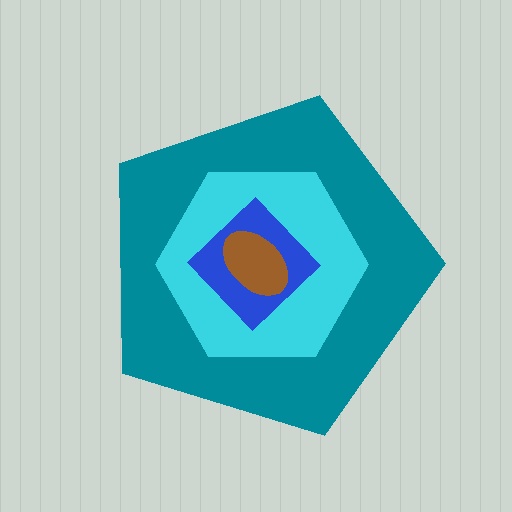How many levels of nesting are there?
4.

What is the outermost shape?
The teal pentagon.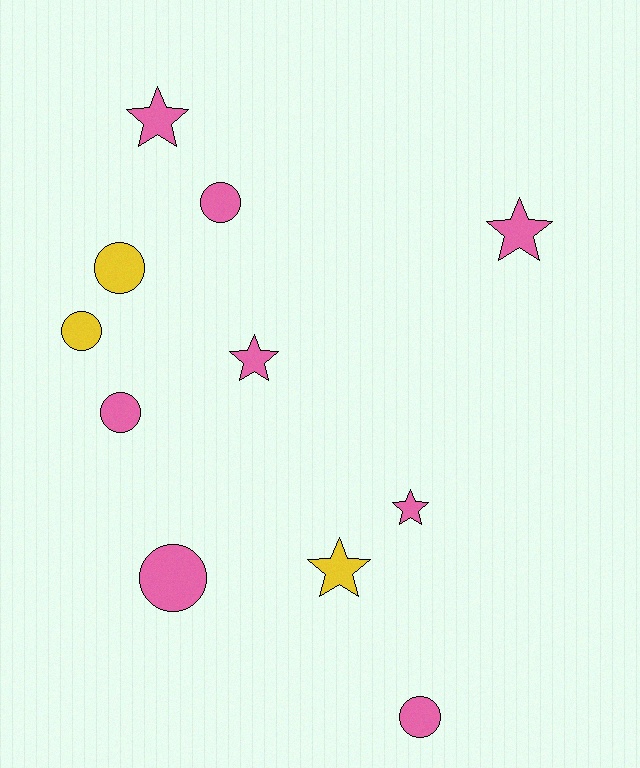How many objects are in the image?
There are 11 objects.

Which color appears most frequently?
Pink, with 8 objects.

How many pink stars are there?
There are 4 pink stars.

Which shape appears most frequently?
Circle, with 6 objects.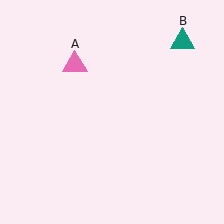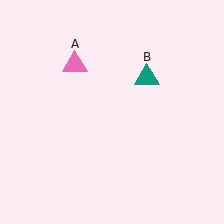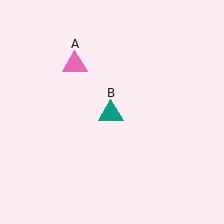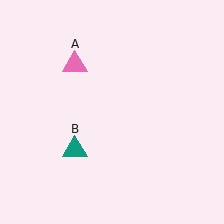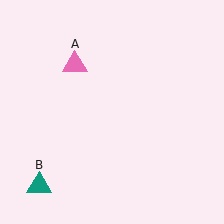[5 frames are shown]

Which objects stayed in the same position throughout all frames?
Pink triangle (object A) remained stationary.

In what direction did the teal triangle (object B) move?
The teal triangle (object B) moved down and to the left.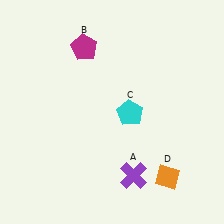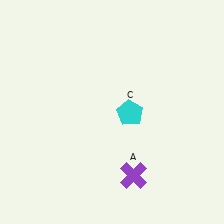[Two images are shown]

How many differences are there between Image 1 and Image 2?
There are 2 differences between the two images.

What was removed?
The magenta pentagon (B), the orange diamond (D) were removed in Image 2.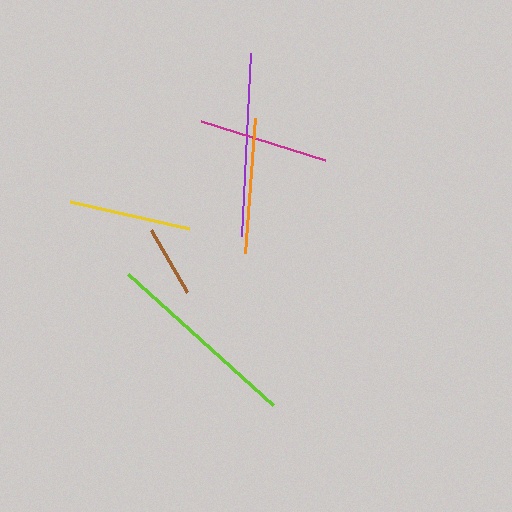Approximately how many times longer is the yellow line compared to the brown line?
The yellow line is approximately 1.7 times the length of the brown line.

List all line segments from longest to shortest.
From longest to shortest: lime, purple, orange, magenta, yellow, brown.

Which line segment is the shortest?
The brown line is the shortest at approximately 72 pixels.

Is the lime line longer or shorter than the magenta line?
The lime line is longer than the magenta line.